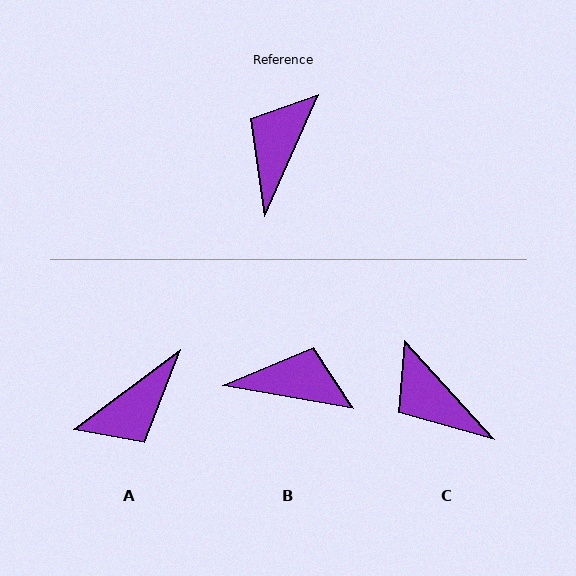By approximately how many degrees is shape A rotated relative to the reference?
Approximately 151 degrees counter-clockwise.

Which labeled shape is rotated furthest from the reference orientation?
A, about 151 degrees away.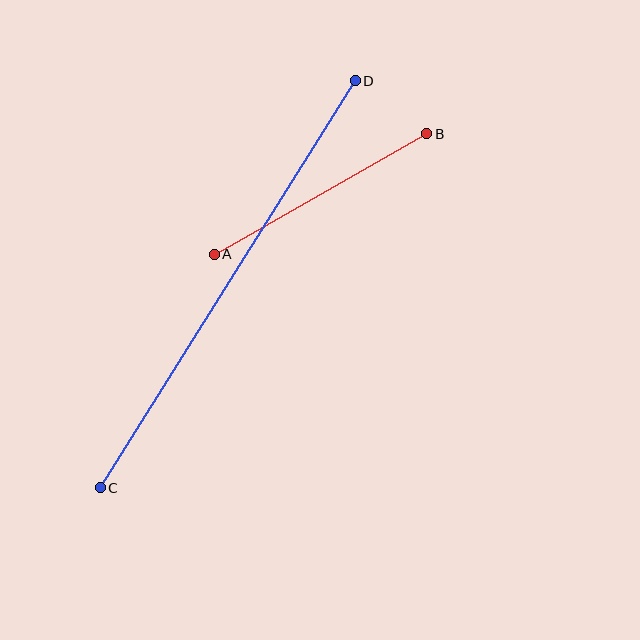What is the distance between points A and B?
The distance is approximately 244 pixels.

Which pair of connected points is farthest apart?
Points C and D are farthest apart.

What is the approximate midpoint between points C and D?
The midpoint is at approximately (228, 284) pixels.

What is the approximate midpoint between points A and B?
The midpoint is at approximately (321, 194) pixels.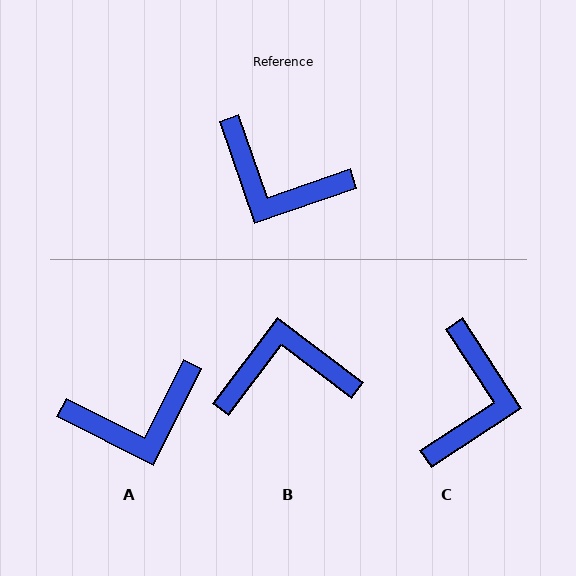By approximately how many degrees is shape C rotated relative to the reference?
Approximately 104 degrees counter-clockwise.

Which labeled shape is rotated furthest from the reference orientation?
B, about 146 degrees away.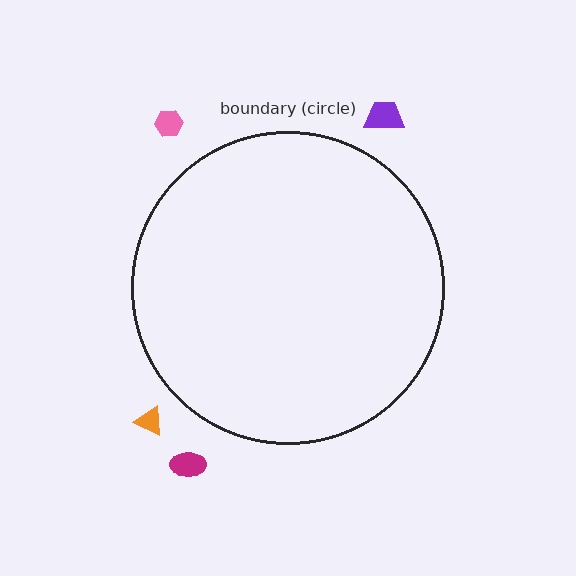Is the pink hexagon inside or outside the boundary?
Outside.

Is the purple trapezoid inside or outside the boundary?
Outside.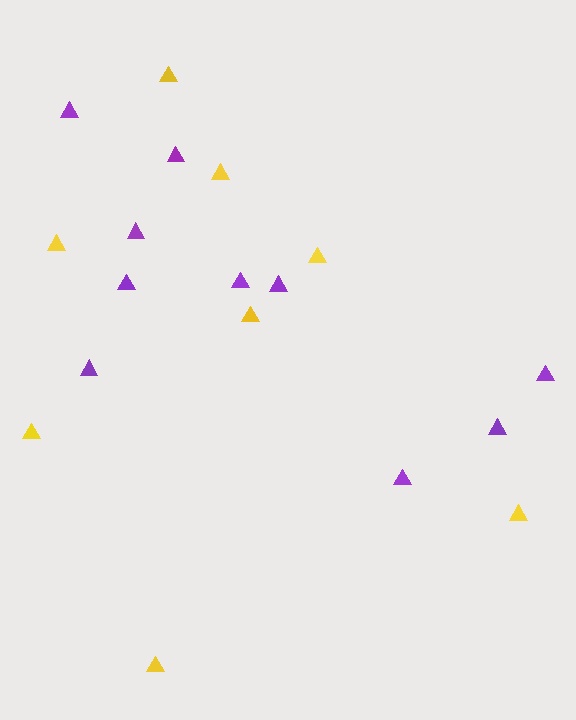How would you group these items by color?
There are 2 groups: one group of yellow triangles (8) and one group of purple triangles (10).